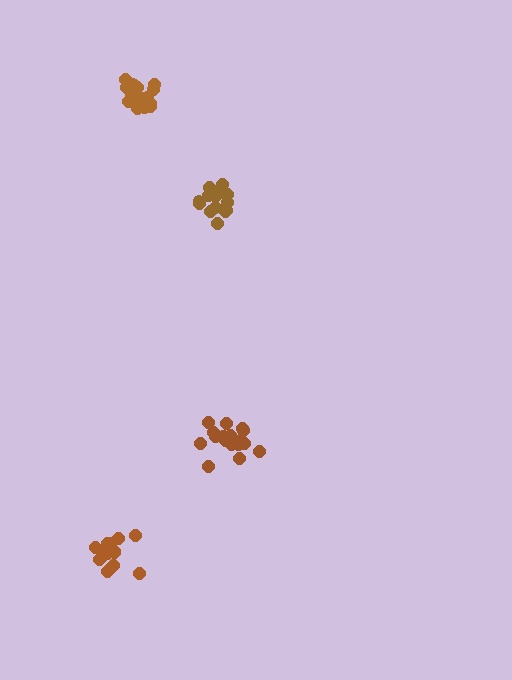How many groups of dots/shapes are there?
There are 4 groups.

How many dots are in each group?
Group 1: 19 dots, Group 2: 16 dots, Group 3: 15 dots, Group 4: 19 dots (69 total).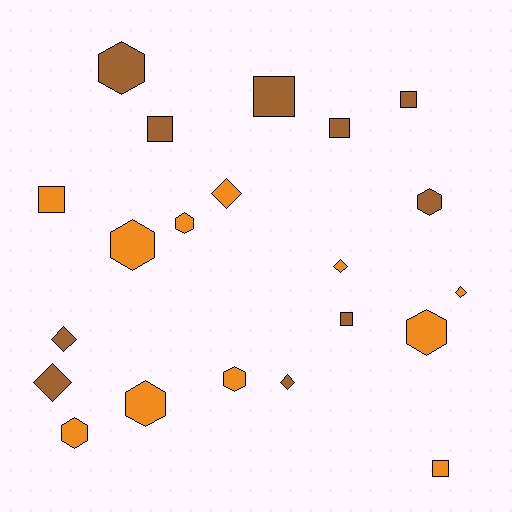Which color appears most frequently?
Orange, with 11 objects.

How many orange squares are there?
There are 2 orange squares.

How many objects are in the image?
There are 21 objects.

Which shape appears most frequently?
Hexagon, with 8 objects.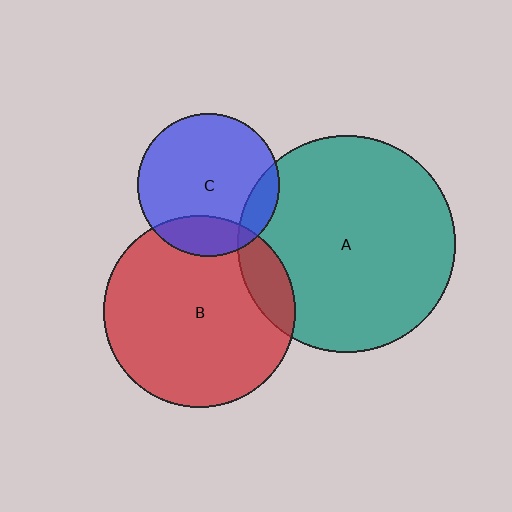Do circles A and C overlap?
Yes.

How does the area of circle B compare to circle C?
Approximately 1.8 times.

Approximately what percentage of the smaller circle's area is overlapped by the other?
Approximately 10%.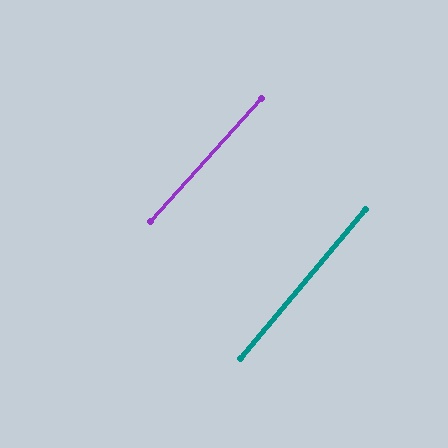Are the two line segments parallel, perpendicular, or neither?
Parallel — their directions differ by only 1.9°.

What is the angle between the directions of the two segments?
Approximately 2 degrees.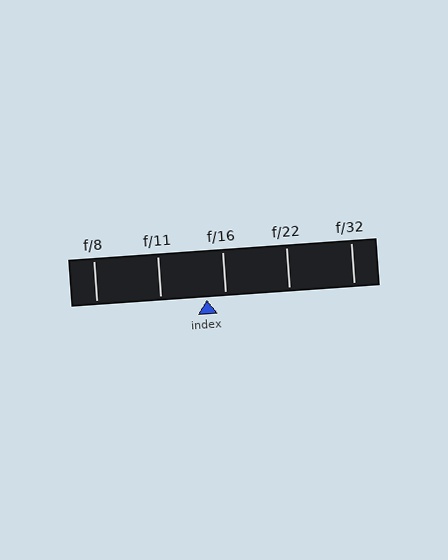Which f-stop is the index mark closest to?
The index mark is closest to f/16.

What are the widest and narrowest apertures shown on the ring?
The widest aperture shown is f/8 and the narrowest is f/32.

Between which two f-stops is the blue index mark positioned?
The index mark is between f/11 and f/16.